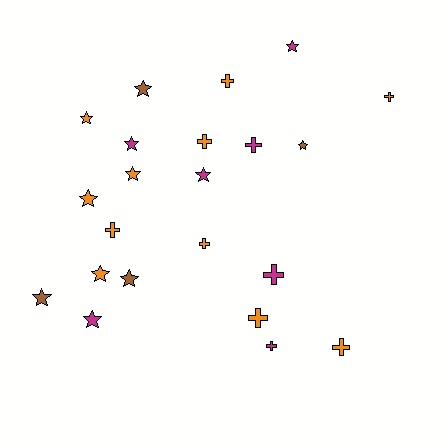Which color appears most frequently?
Orange, with 11 objects.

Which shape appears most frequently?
Star, with 12 objects.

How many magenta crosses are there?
There are 3 magenta crosses.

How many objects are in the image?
There are 22 objects.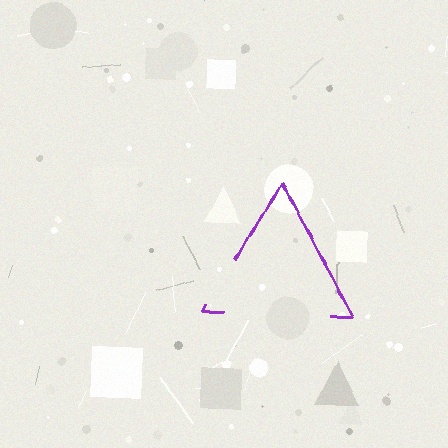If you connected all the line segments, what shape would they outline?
They would outline a triangle.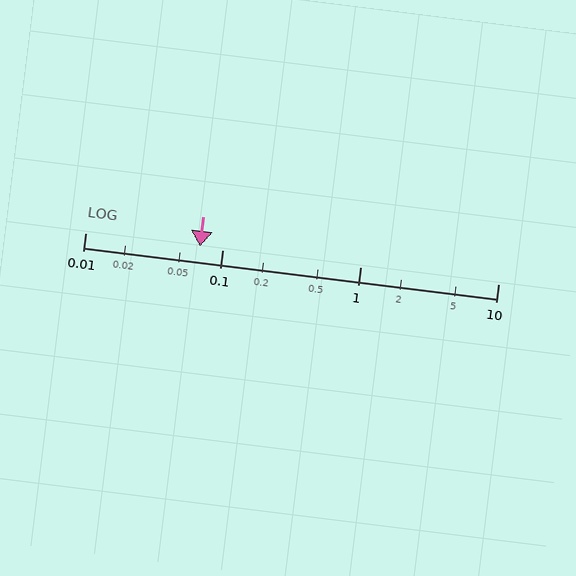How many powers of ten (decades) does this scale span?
The scale spans 3 decades, from 0.01 to 10.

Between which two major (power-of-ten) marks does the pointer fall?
The pointer is between 0.01 and 0.1.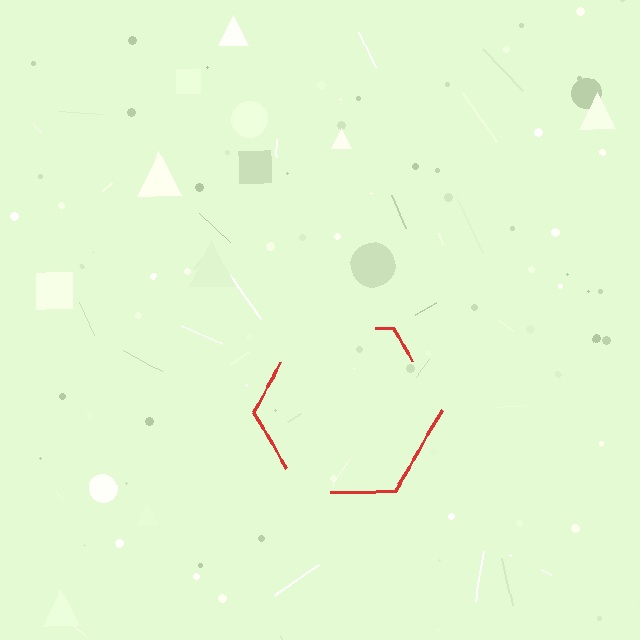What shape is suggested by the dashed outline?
The dashed outline suggests a hexagon.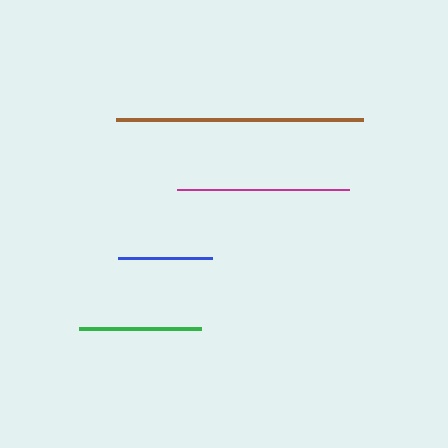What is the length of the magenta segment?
The magenta segment is approximately 171 pixels long.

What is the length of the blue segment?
The blue segment is approximately 95 pixels long.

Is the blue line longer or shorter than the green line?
The green line is longer than the blue line.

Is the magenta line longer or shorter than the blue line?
The magenta line is longer than the blue line.